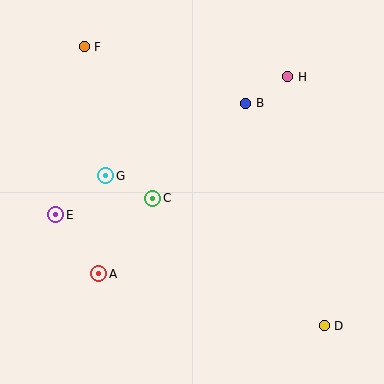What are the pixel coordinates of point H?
Point H is at (288, 77).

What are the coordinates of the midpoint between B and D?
The midpoint between B and D is at (285, 215).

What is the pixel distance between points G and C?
The distance between G and C is 52 pixels.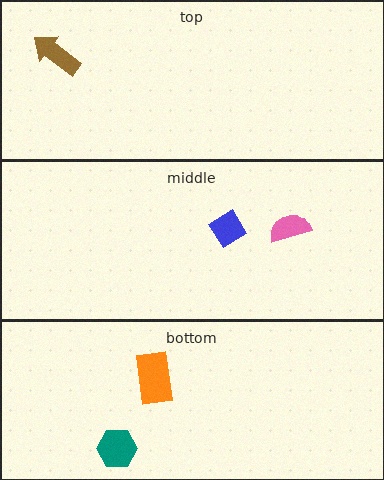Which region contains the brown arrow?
The top region.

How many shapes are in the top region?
1.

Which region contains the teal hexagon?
The bottom region.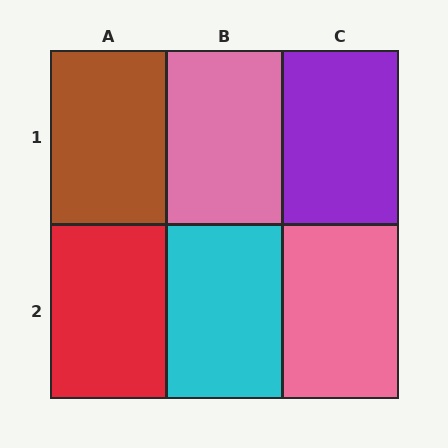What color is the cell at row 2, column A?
Red.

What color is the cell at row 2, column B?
Cyan.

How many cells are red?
1 cell is red.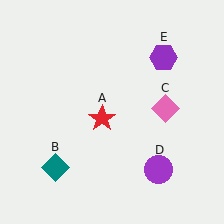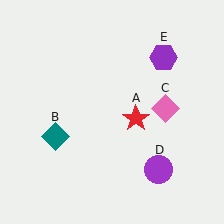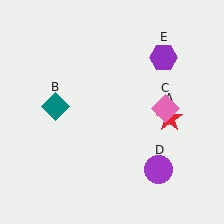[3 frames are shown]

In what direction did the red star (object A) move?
The red star (object A) moved right.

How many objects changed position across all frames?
2 objects changed position: red star (object A), teal diamond (object B).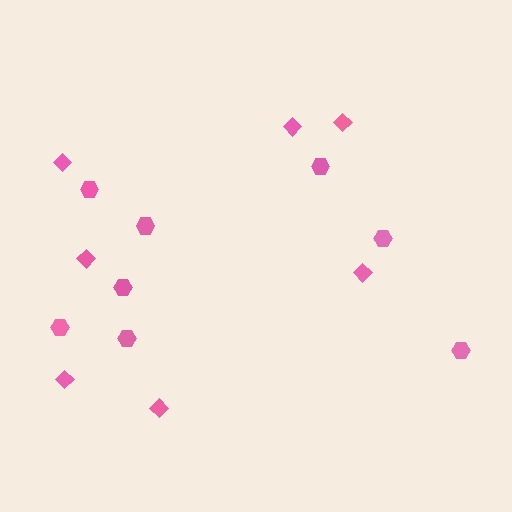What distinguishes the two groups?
There are 2 groups: one group of diamonds (7) and one group of hexagons (8).